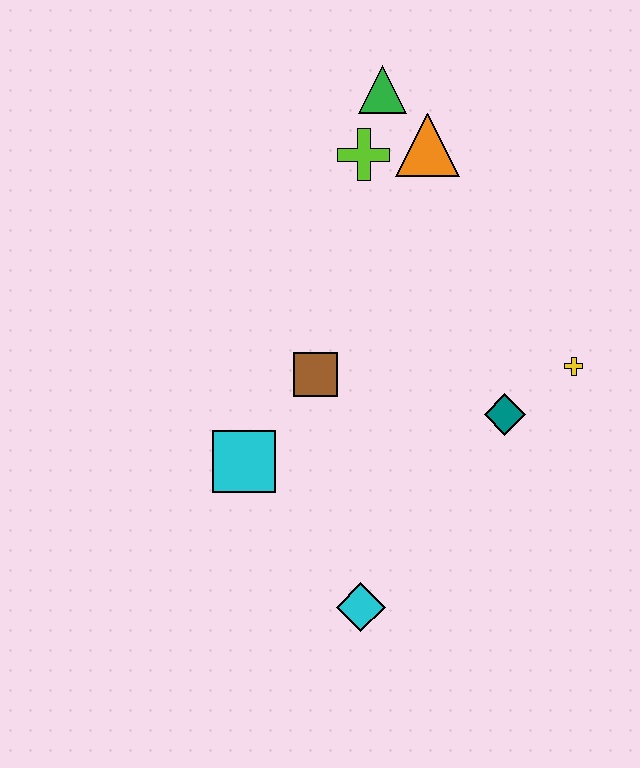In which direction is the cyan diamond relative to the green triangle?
The cyan diamond is below the green triangle.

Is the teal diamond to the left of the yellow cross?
Yes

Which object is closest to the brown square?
The cyan square is closest to the brown square.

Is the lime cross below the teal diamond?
No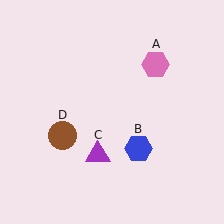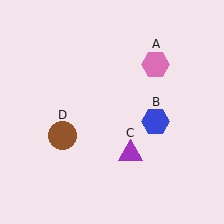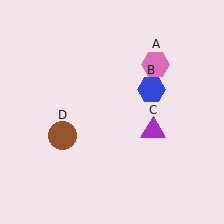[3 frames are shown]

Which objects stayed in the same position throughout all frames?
Pink hexagon (object A) and brown circle (object D) remained stationary.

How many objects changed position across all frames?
2 objects changed position: blue hexagon (object B), purple triangle (object C).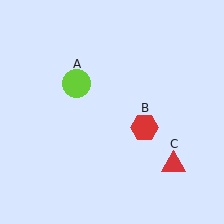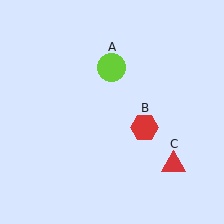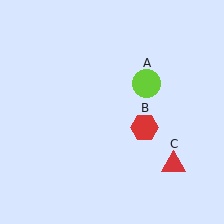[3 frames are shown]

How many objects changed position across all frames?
1 object changed position: lime circle (object A).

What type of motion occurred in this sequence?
The lime circle (object A) rotated clockwise around the center of the scene.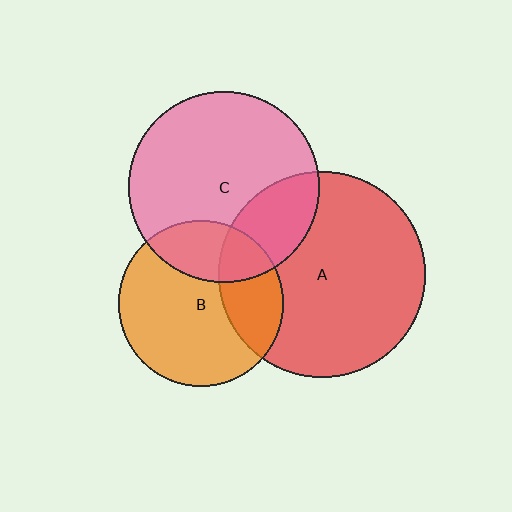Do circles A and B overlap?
Yes.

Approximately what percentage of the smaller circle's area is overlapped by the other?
Approximately 25%.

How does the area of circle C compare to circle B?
Approximately 1.3 times.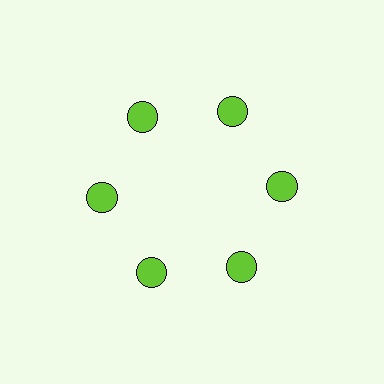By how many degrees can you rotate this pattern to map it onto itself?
The pattern maps onto itself every 60 degrees of rotation.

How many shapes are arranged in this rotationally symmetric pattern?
There are 6 shapes, arranged in 6 groups of 1.